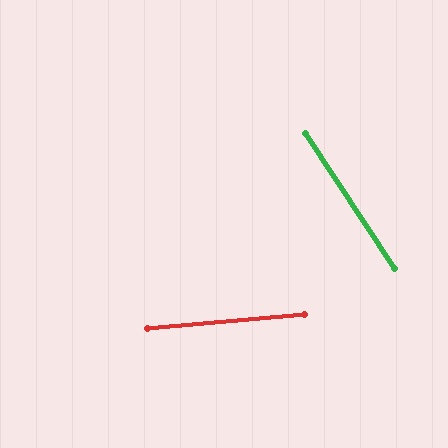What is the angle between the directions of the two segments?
Approximately 62 degrees.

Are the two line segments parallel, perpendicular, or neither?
Neither parallel nor perpendicular — they differ by about 62°.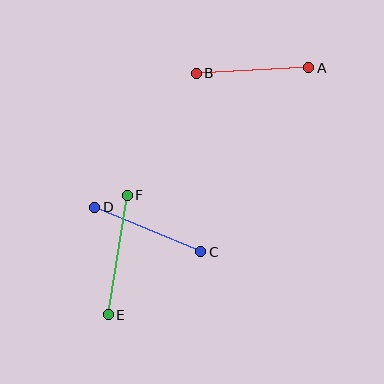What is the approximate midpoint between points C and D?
The midpoint is at approximately (148, 230) pixels.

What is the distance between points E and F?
The distance is approximately 121 pixels.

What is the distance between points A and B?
The distance is approximately 113 pixels.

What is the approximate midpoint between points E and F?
The midpoint is at approximately (118, 255) pixels.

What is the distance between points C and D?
The distance is approximately 115 pixels.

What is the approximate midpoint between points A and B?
The midpoint is at approximately (252, 70) pixels.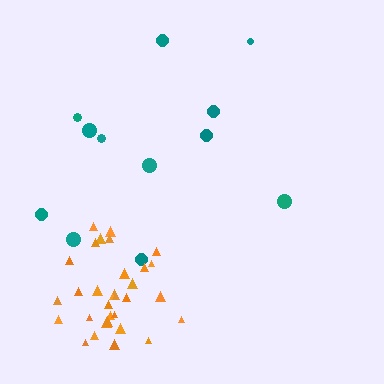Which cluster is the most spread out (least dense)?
Teal.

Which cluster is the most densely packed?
Orange.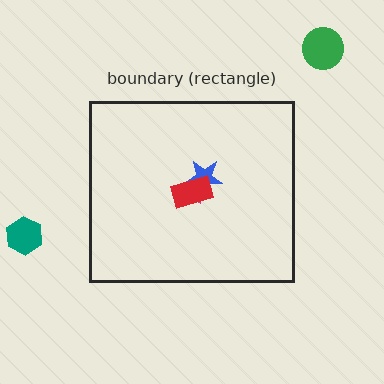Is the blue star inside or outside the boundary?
Inside.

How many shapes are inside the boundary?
3 inside, 2 outside.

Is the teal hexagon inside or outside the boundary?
Outside.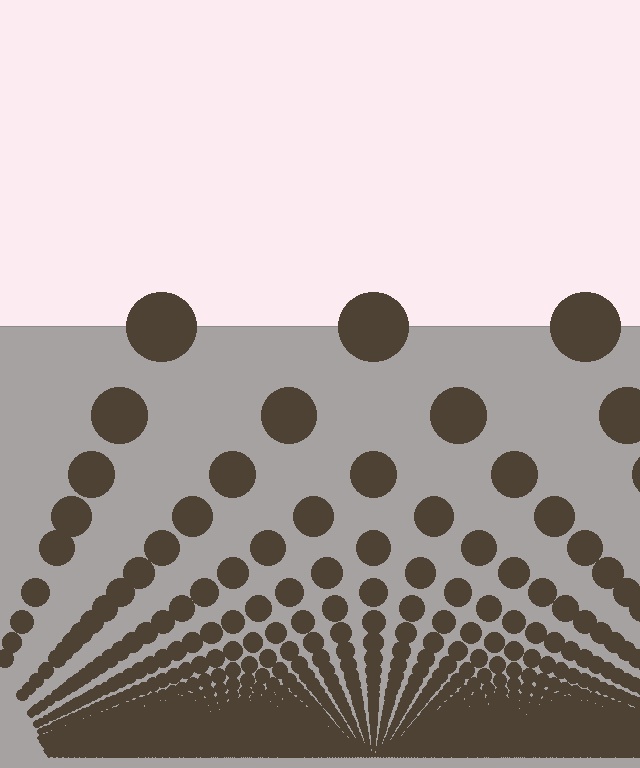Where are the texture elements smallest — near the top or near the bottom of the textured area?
Near the bottom.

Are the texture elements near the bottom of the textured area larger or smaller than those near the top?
Smaller. The gradient is inverted — elements near the bottom are smaller and denser.